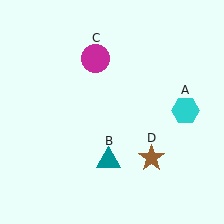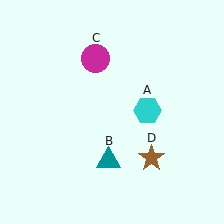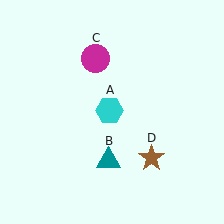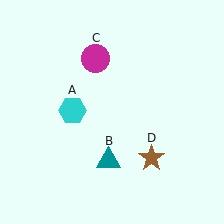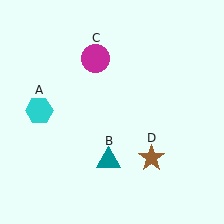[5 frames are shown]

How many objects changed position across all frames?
1 object changed position: cyan hexagon (object A).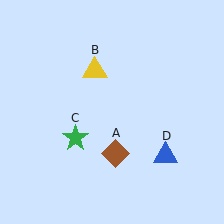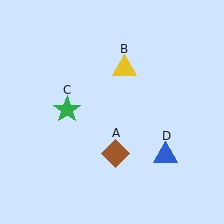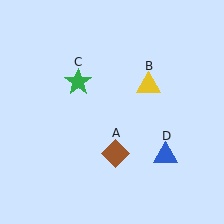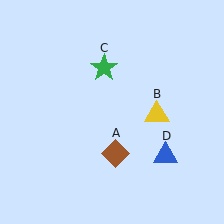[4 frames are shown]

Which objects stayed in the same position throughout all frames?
Brown diamond (object A) and blue triangle (object D) remained stationary.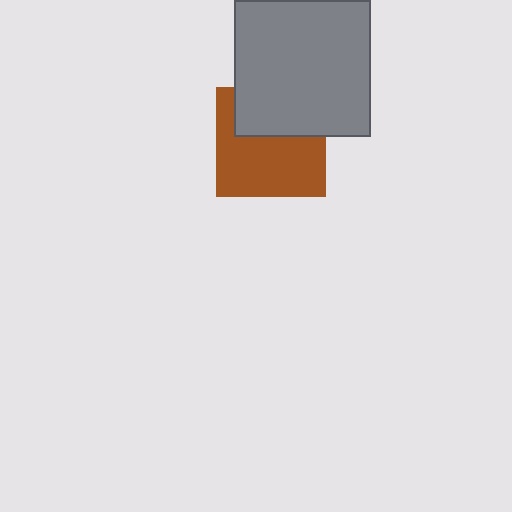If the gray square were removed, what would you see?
You would see the complete brown square.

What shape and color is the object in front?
The object in front is a gray square.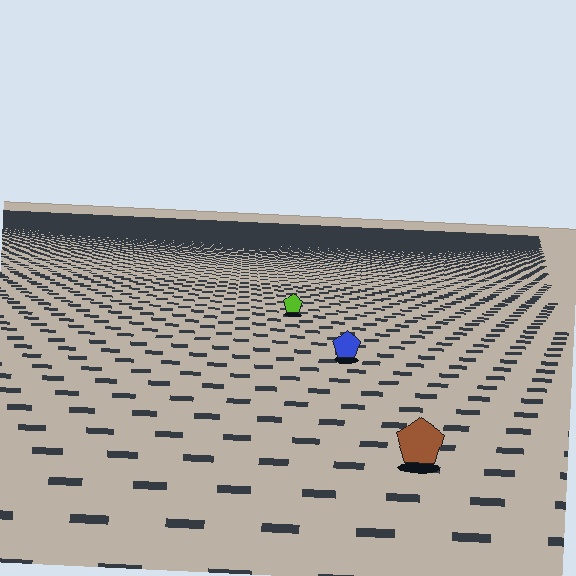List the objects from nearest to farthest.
From nearest to farthest: the brown pentagon, the blue pentagon, the lime pentagon.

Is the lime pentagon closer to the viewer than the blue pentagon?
No. The blue pentagon is closer — you can tell from the texture gradient: the ground texture is coarser near it.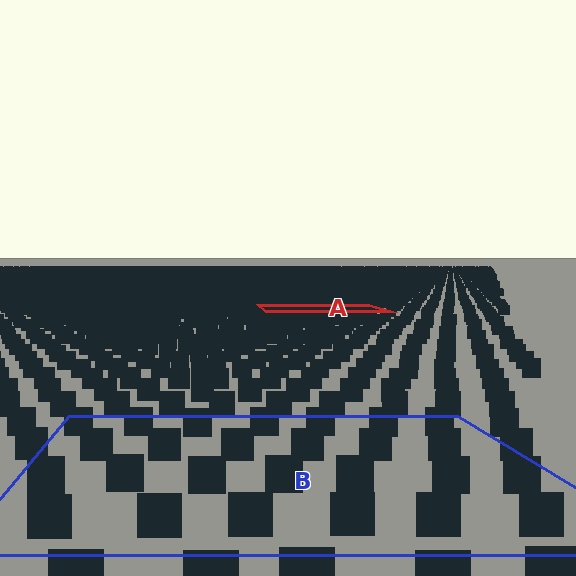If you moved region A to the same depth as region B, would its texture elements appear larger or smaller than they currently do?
They would appear larger. At a closer depth, the same texture elements are projected at a bigger on-screen size.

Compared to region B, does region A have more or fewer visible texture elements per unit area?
Region A has more texture elements per unit area — they are packed more densely because it is farther away.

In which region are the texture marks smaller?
The texture marks are smaller in region A, because it is farther away.